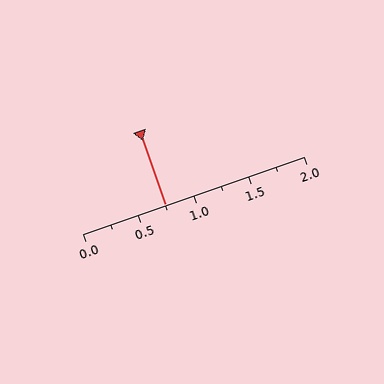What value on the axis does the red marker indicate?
The marker indicates approximately 0.75.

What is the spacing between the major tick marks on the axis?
The major ticks are spaced 0.5 apart.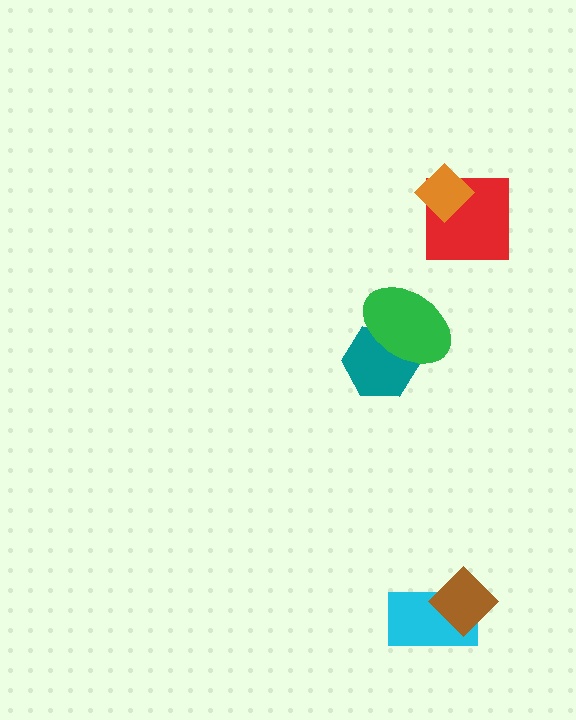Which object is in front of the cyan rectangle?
The brown diamond is in front of the cyan rectangle.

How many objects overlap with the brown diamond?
1 object overlaps with the brown diamond.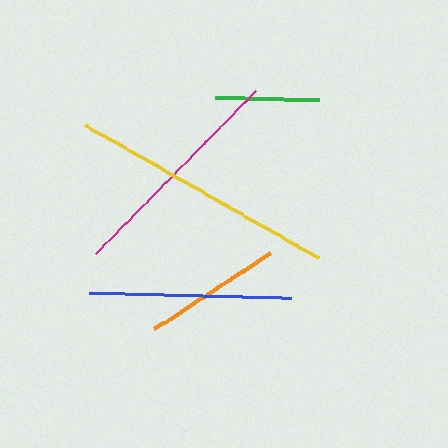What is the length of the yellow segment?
The yellow segment is approximately 269 pixels long.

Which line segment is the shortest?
The green line is the shortest at approximately 104 pixels.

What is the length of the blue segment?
The blue segment is approximately 202 pixels long.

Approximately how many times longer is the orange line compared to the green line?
The orange line is approximately 1.3 times the length of the green line.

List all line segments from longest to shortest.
From longest to shortest: yellow, magenta, blue, orange, green.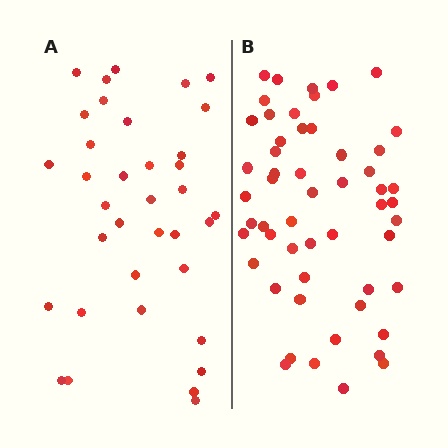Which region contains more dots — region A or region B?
Region B (the right region) has more dots.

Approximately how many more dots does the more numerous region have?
Region B has approximately 20 more dots than region A.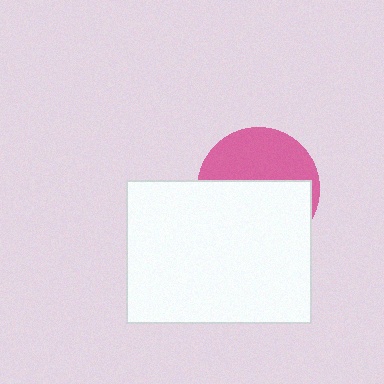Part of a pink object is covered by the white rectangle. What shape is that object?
It is a circle.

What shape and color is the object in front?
The object in front is a white rectangle.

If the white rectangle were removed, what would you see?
You would see the complete pink circle.